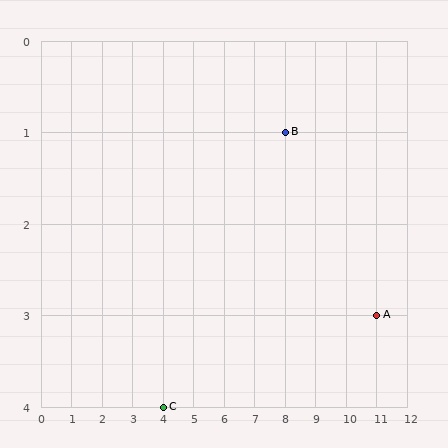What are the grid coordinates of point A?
Point A is at grid coordinates (11, 3).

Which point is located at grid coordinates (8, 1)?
Point B is at (8, 1).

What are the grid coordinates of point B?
Point B is at grid coordinates (8, 1).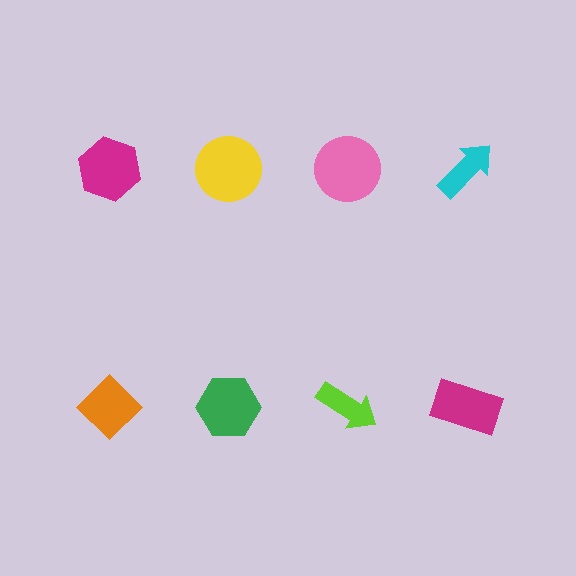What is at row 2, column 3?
A lime arrow.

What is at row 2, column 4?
A magenta rectangle.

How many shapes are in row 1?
4 shapes.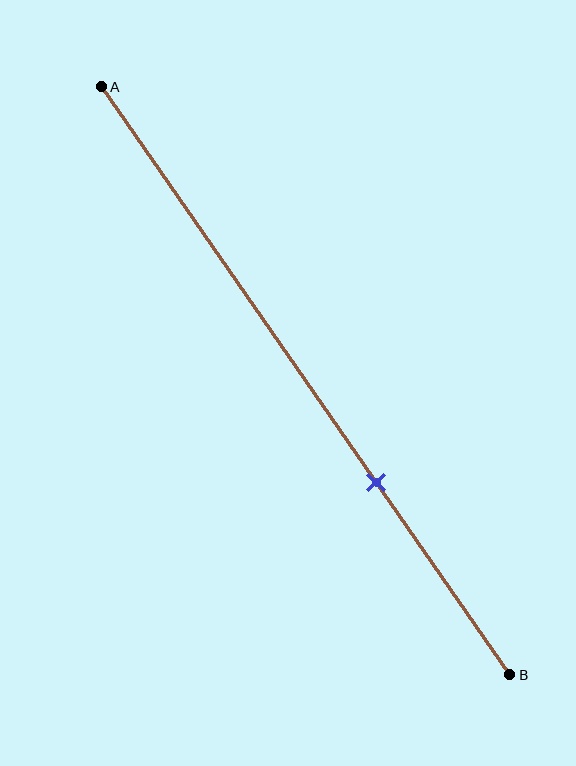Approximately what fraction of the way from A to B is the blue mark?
The blue mark is approximately 65% of the way from A to B.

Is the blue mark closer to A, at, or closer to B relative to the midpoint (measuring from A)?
The blue mark is closer to point B than the midpoint of segment AB.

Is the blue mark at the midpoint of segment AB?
No, the mark is at about 65% from A, not at the 50% midpoint.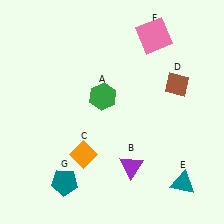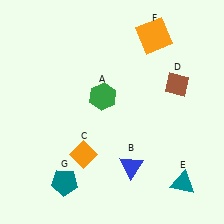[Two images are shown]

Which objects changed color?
B changed from purple to blue. F changed from pink to orange.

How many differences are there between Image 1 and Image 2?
There are 2 differences between the two images.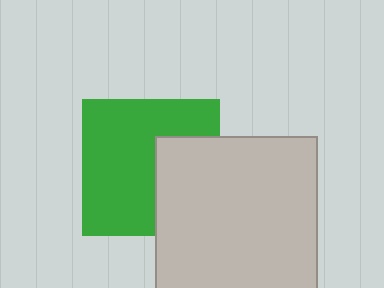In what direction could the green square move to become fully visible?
The green square could move left. That would shift it out from behind the light gray square entirely.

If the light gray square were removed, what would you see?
You would see the complete green square.